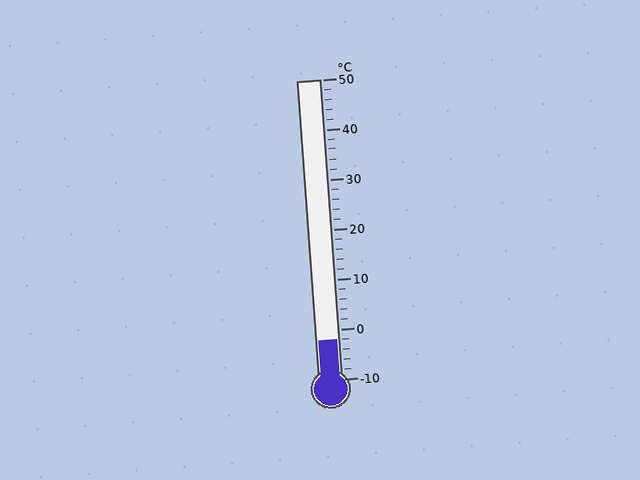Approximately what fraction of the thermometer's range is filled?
The thermometer is filled to approximately 15% of its range.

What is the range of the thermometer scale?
The thermometer scale ranges from -10°C to 50°C.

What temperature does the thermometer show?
The thermometer shows approximately -2°C.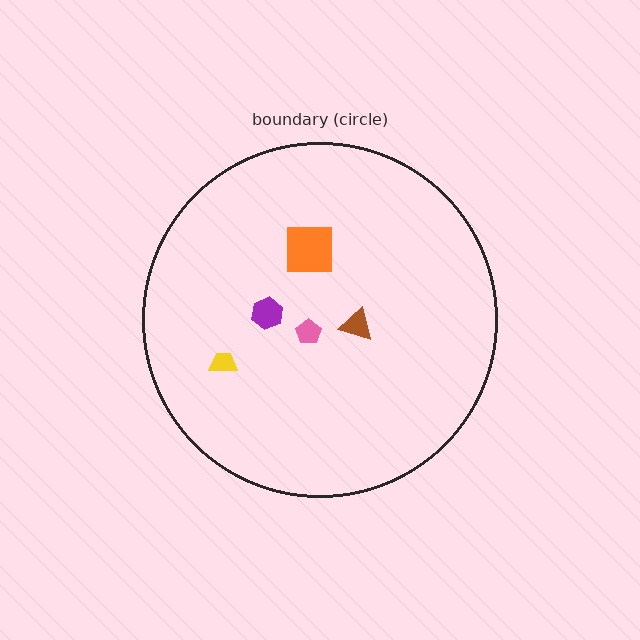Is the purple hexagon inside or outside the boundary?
Inside.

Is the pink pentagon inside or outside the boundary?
Inside.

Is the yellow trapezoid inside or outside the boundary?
Inside.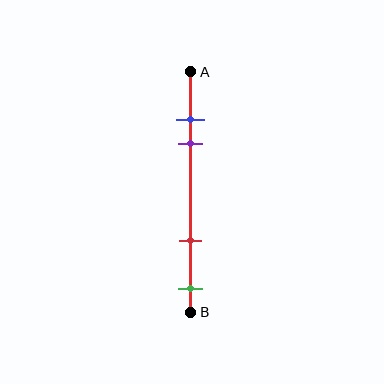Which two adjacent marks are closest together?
The blue and purple marks are the closest adjacent pair.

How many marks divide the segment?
There are 4 marks dividing the segment.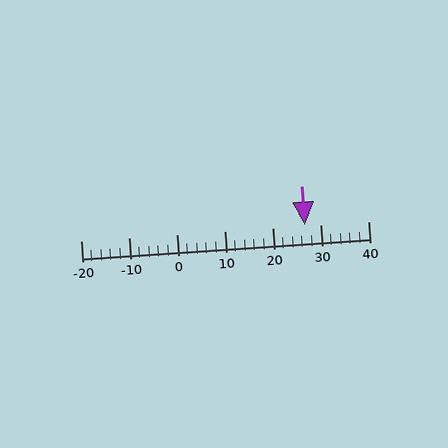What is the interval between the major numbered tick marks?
The major tick marks are spaced 10 units apart.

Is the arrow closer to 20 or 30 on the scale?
The arrow is closer to 30.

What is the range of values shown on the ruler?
The ruler shows values from -20 to 40.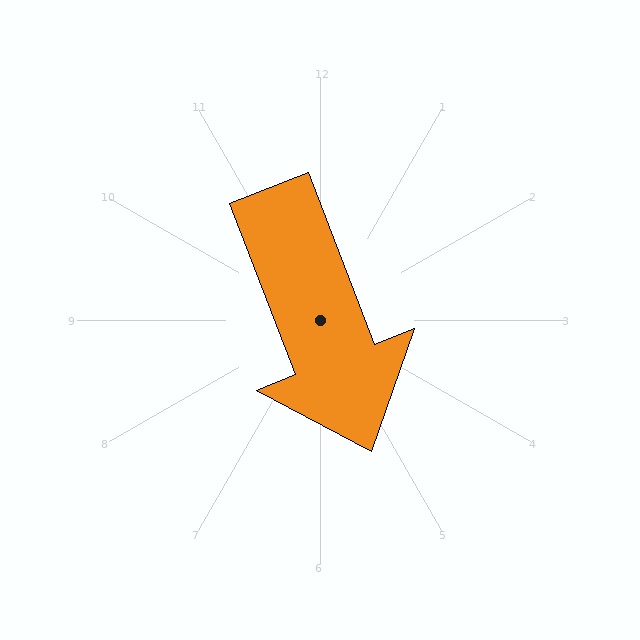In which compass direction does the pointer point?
South.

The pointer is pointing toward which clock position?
Roughly 5 o'clock.